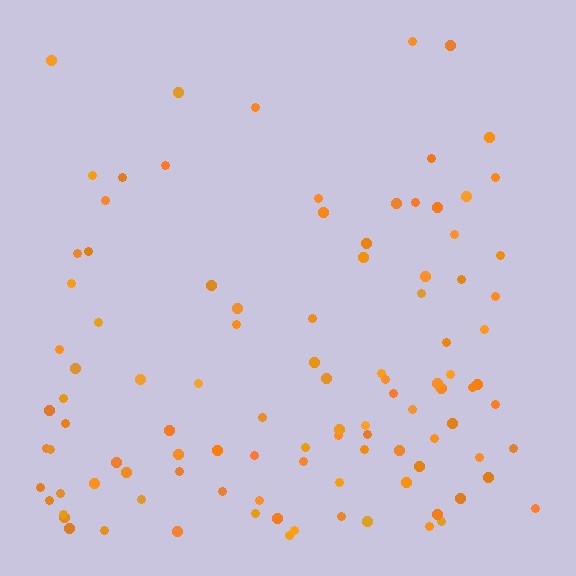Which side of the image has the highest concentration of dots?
The bottom.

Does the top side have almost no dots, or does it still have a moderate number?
Still a moderate number, just noticeably fewer than the bottom.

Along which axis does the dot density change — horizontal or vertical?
Vertical.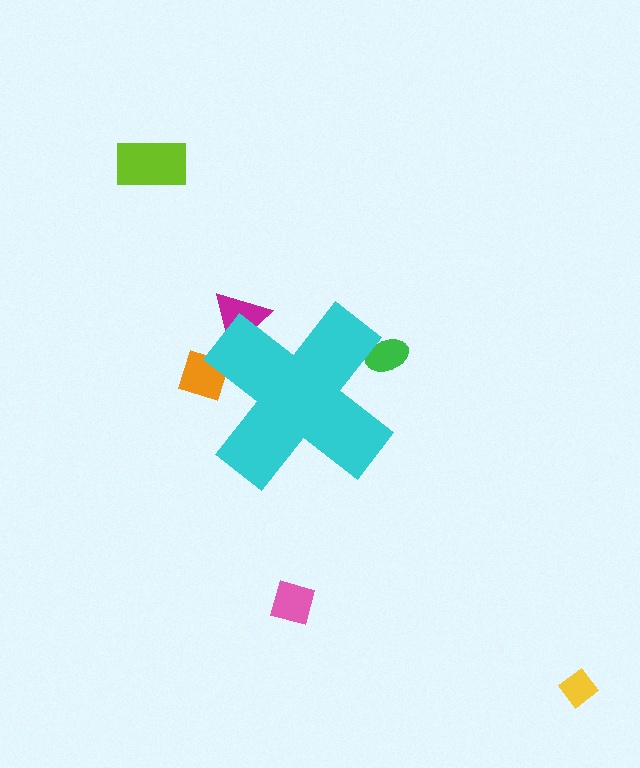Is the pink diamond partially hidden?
No, the pink diamond is fully visible.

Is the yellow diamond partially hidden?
No, the yellow diamond is fully visible.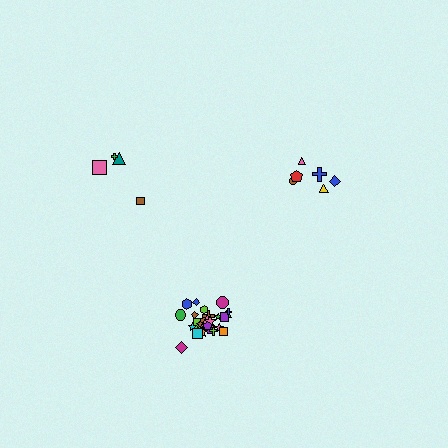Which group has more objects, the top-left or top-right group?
The top-right group.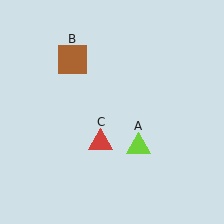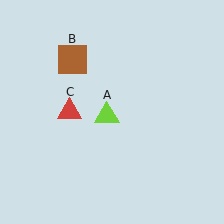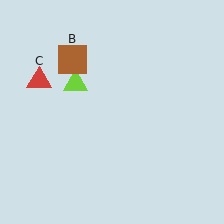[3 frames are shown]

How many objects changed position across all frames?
2 objects changed position: lime triangle (object A), red triangle (object C).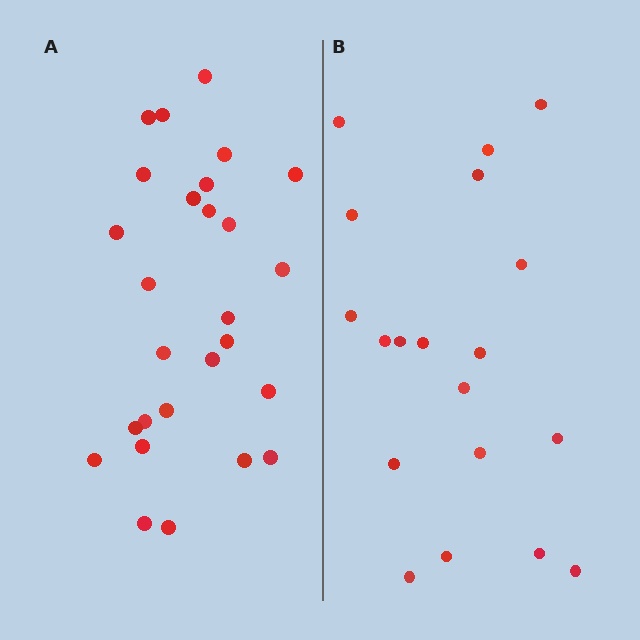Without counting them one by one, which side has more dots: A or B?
Region A (the left region) has more dots.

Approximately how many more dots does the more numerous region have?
Region A has roughly 8 or so more dots than region B.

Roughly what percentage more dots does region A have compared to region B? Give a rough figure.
About 40% more.